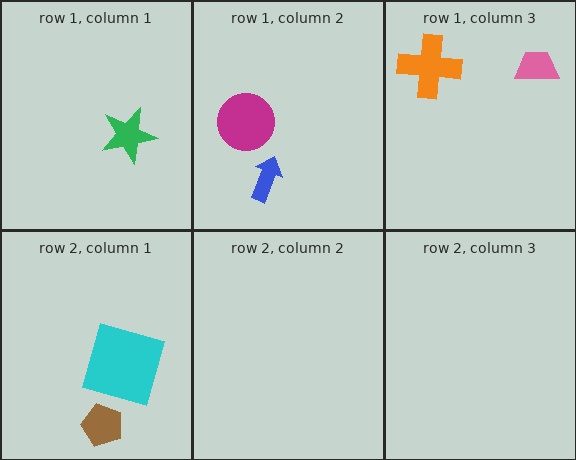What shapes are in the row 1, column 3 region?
The pink trapezoid, the orange cross.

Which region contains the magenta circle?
The row 1, column 2 region.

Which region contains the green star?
The row 1, column 1 region.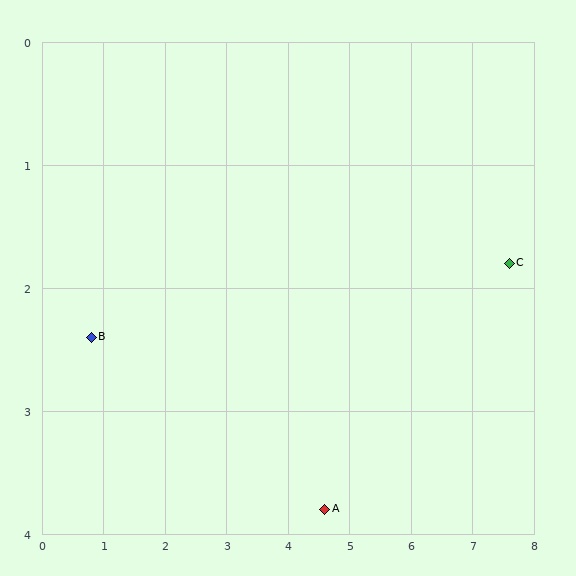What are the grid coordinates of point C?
Point C is at approximately (7.6, 1.8).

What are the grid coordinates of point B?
Point B is at approximately (0.8, 2.4).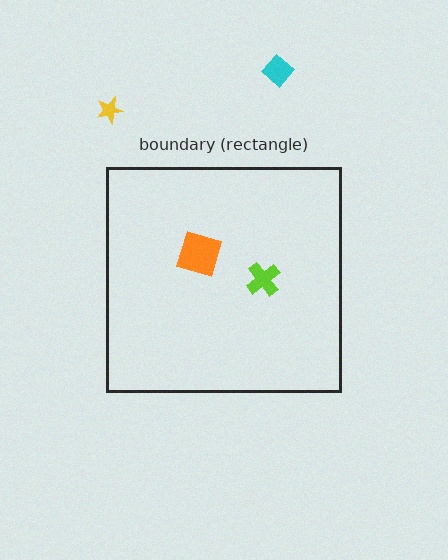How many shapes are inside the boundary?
2 inside, 2 outside.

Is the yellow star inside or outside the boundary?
Outside.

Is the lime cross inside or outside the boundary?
Inside.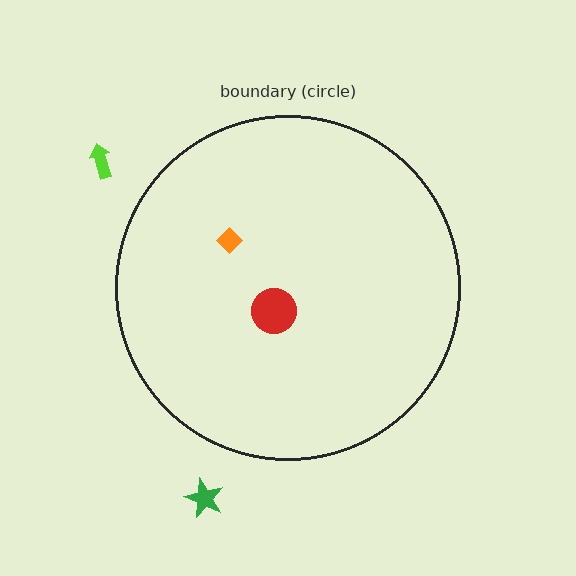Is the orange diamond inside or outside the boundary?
Inside.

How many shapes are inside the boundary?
2 inside, 2 outside.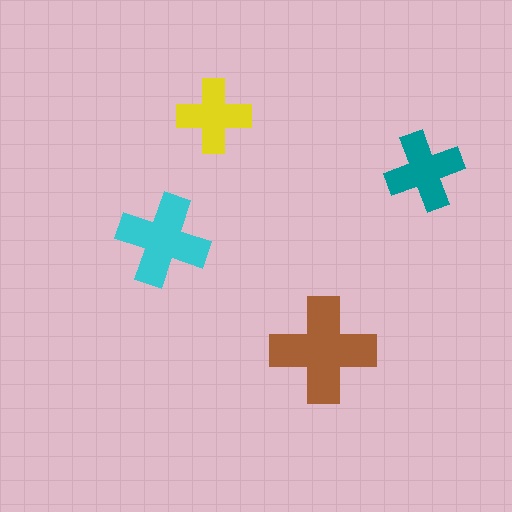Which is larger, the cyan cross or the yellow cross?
The cyan one.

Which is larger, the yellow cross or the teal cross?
The teal one.